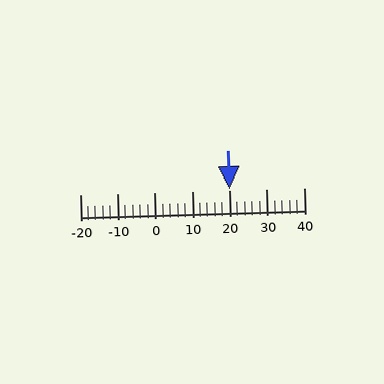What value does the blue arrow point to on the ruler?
The blue arrow points to approximately 20.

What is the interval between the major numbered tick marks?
The major tick marks are spaced 10 units apart.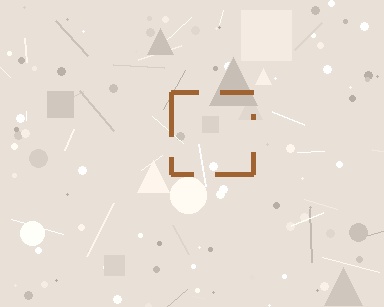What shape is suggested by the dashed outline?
The dashed outline suggests a square.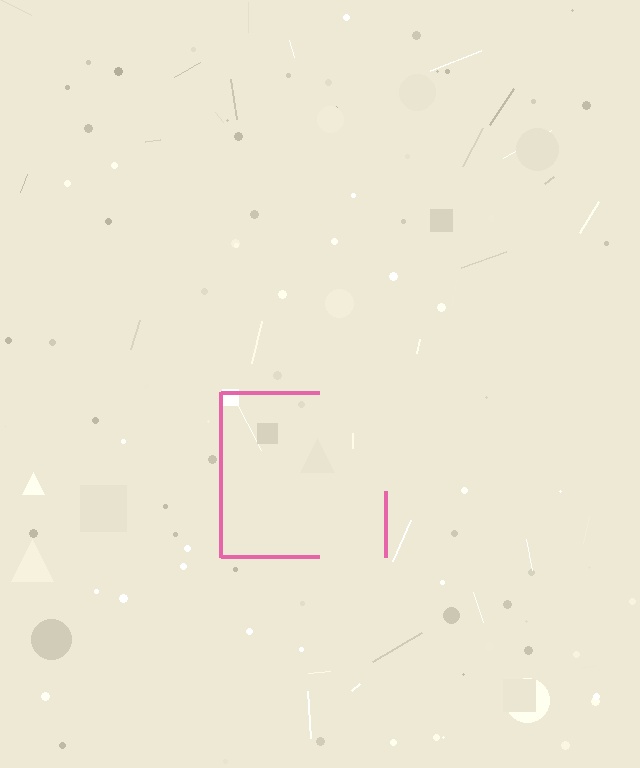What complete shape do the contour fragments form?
The contour fragments form a square.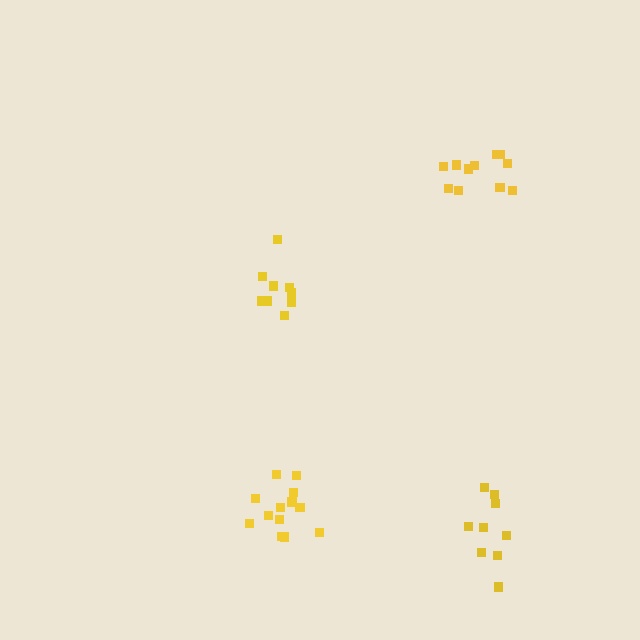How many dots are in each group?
Group 1: 9 dots, Group 2: 13 dots, Group 3: 9 dots, Group 4: 11 dots (42 total).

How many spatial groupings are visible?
There are 4 spatial groupings.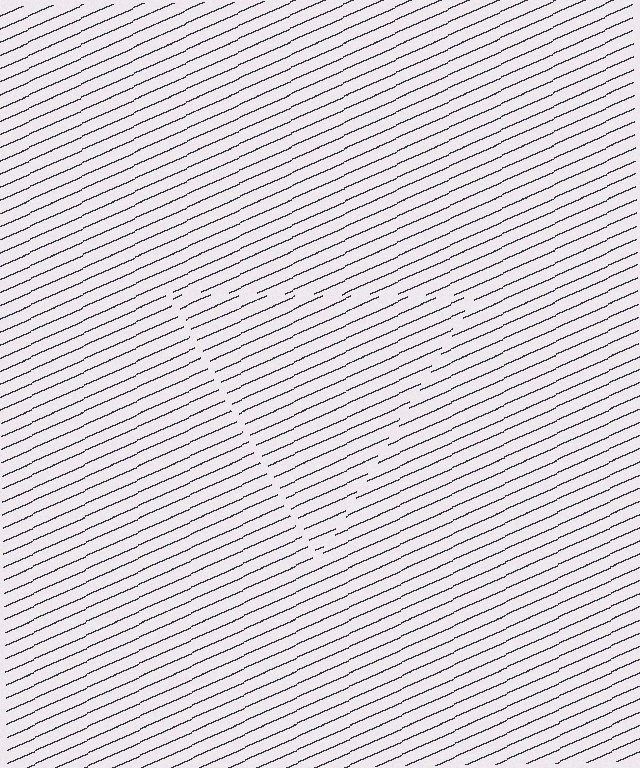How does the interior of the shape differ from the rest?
The interior of the shape contains the same grating, shifted by half a period — the contour is defined by the phase discontinuity where line-ends from the inner and outer gratings abut.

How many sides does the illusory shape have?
3 sides — the line-ends trace a triangle.